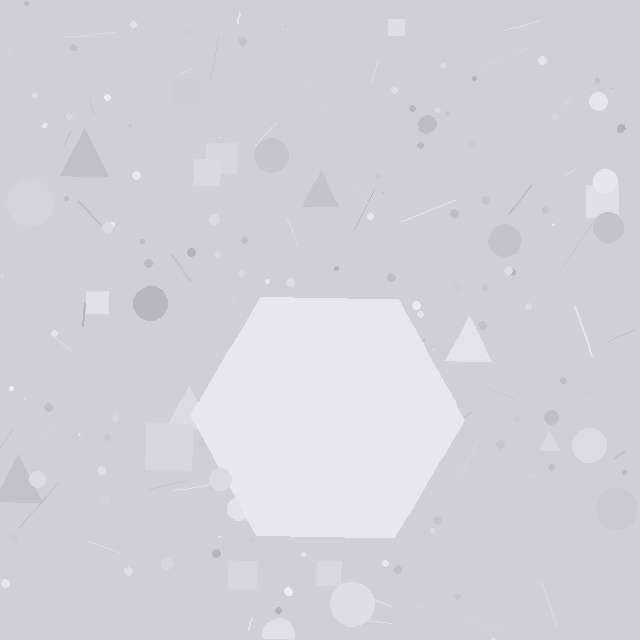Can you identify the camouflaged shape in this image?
The camouflaged shape is a hexagon.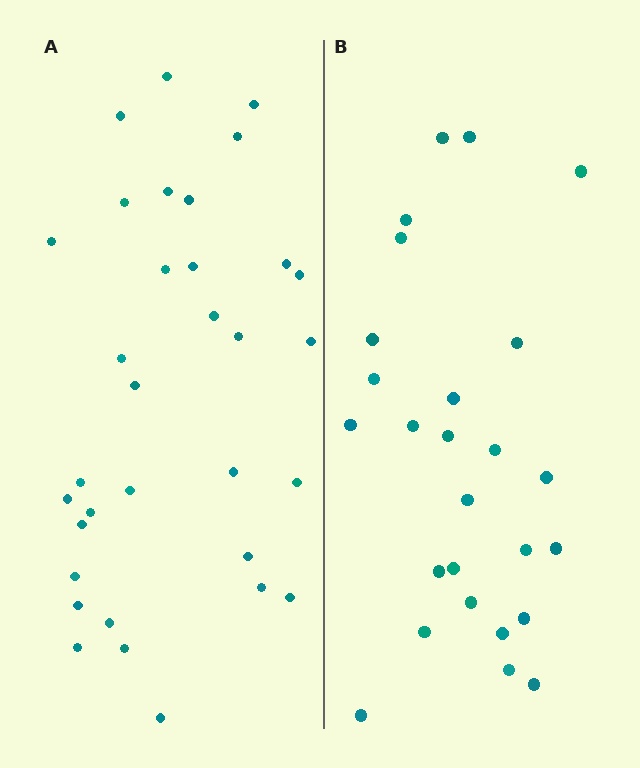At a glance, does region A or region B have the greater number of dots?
Region A (the left region) has more dots.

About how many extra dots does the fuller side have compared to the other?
Region A has roughly 8 or so more dots than region B.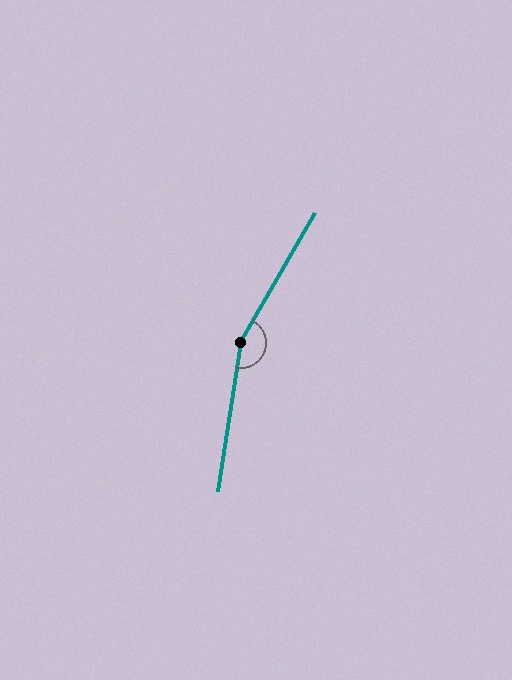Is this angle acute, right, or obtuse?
It is obtuse.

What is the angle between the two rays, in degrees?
Approximately 159 degrees.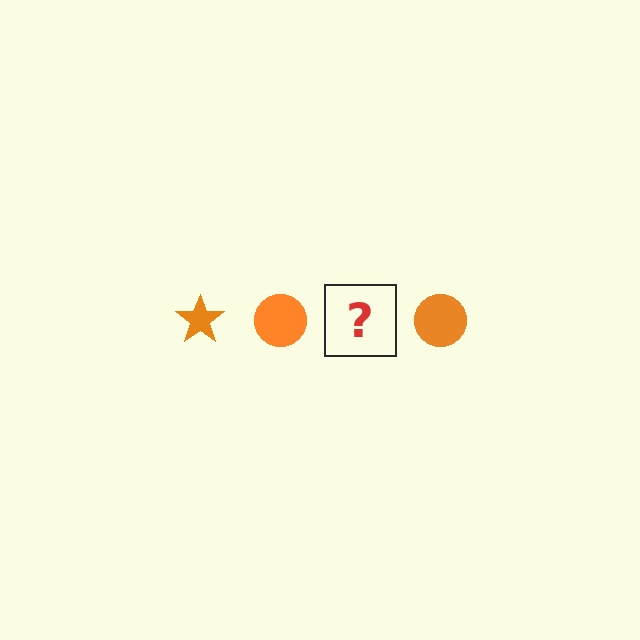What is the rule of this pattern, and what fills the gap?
The rule is that the pattern cycles through star, circle shapes in orange. The gap should be filled with an orange star.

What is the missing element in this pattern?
The missing element is an orange star.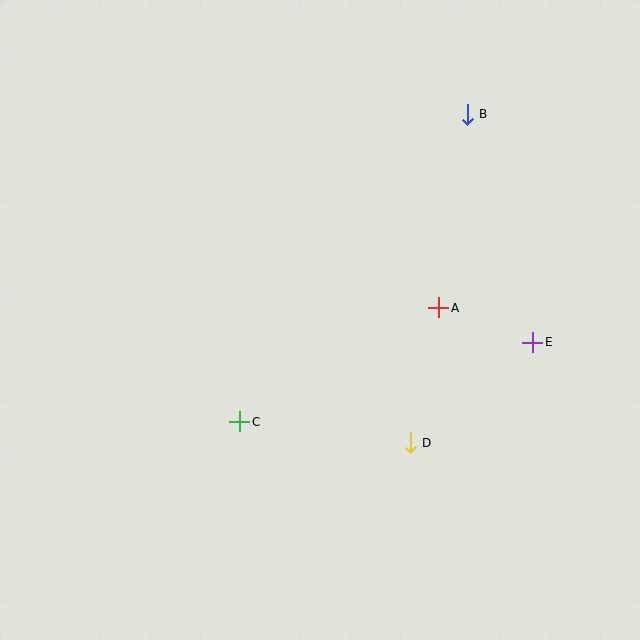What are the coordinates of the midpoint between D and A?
The midpoint between D and A is at (425, 375).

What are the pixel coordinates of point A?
Point A is at (439, 308).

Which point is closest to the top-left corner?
Point B is closest to the top-left corner.